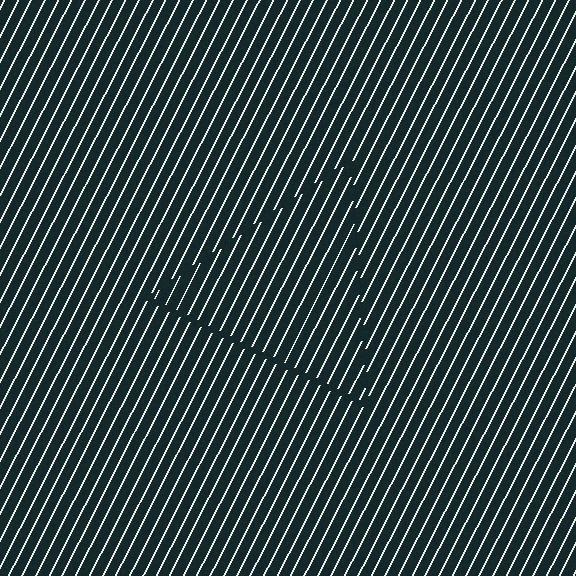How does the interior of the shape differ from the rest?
The interior of the shape contains the same grating, shifted by half a period — the contour is defined by the phase discontinuity where line-ends from the inner and outer gratings abut.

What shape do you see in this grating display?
An illusory triangle. The interior of the shape contains the same grating, shifted by half a period — the contour is defined by the phase discontinuity where line-ends from the inner and outer gratings abut.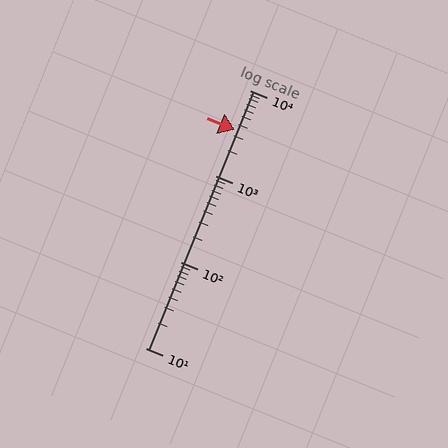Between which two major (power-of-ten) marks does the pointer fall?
The pointer is between 1000 and 10000.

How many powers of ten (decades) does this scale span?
The scale spans 3 decades, from 10 to 10000.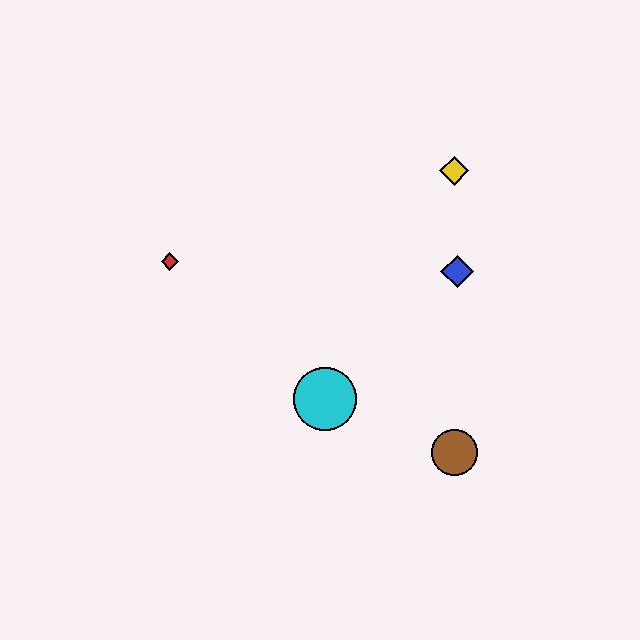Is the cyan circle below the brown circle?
No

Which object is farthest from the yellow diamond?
The red diamond is farthest from the yellow diamond.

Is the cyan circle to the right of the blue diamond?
No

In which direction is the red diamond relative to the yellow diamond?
The red diamond is to the left of the yellow diamond.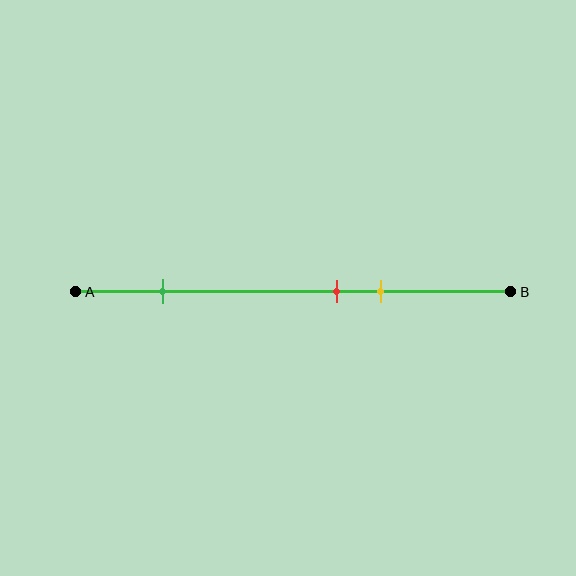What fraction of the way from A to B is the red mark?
The red mark is approximately 60% (0.6) of the way from A to B.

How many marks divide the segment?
There are 3 marks dividing the segment.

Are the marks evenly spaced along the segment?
No, the marks are not evenly spaced.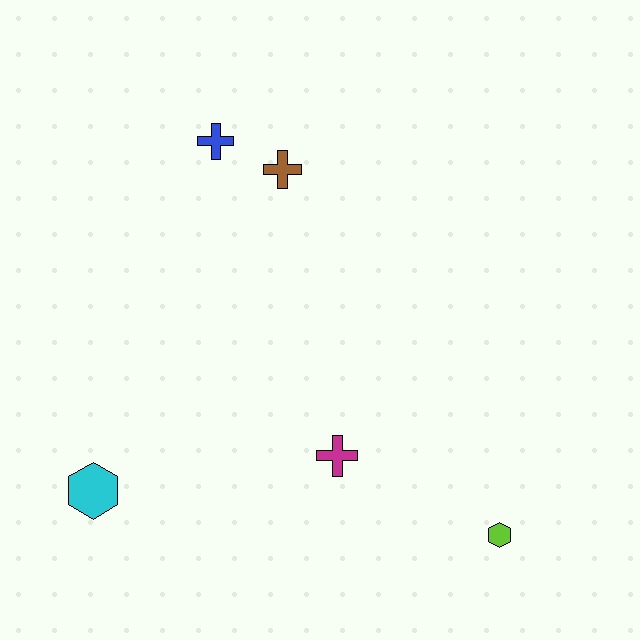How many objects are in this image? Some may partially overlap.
There are 5 objects.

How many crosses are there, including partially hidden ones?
There are 3 crosses.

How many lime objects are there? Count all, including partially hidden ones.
There is 1 lime object.